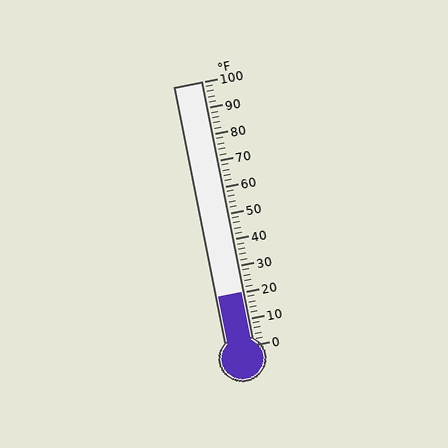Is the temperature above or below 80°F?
The temperature is below 80°F.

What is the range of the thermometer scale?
The thermometer scale ranges from 0°F to 100°F.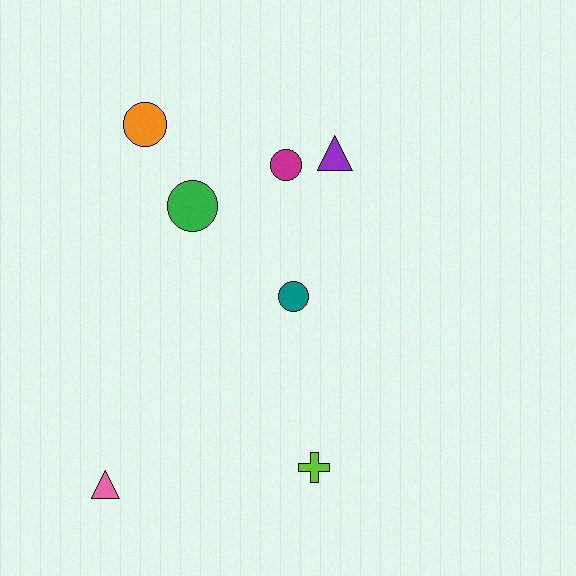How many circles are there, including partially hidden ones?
There are 4 circles.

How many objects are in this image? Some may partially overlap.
There are 7 objects.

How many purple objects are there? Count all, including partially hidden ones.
There is 1 purple object.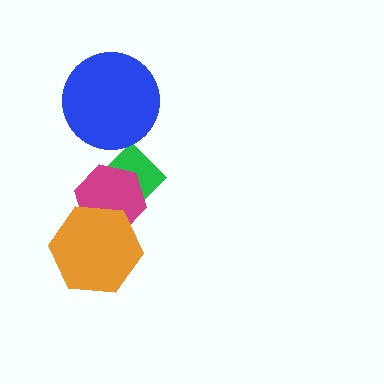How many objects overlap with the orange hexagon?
1 object overlaps with the orange hexagon.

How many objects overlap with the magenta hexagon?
2 objects overlap with the magenta hexagon.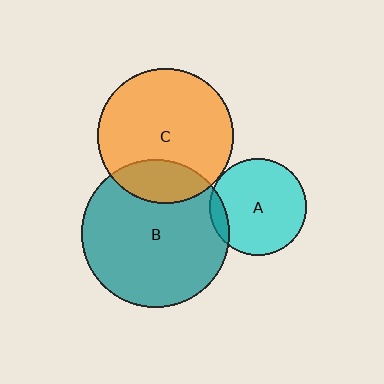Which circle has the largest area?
Circle B (teal).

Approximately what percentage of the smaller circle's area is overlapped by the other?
Approximately 10%.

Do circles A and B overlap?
Yes.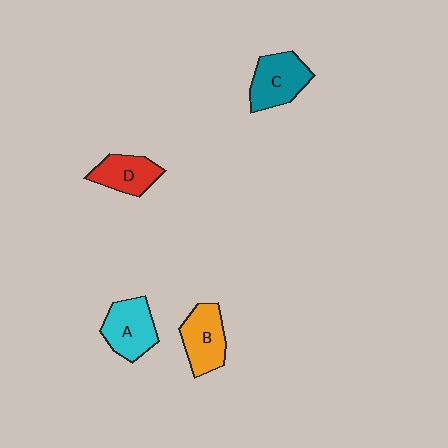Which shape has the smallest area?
Shape D (red).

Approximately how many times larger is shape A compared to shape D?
Approximately 1.2 times.